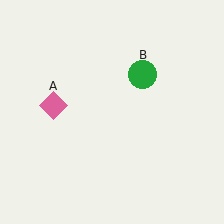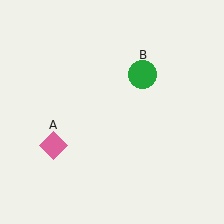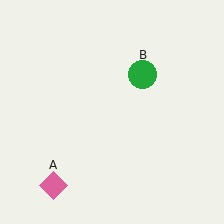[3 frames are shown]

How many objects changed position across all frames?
1 object changed position: pink diamond (object A).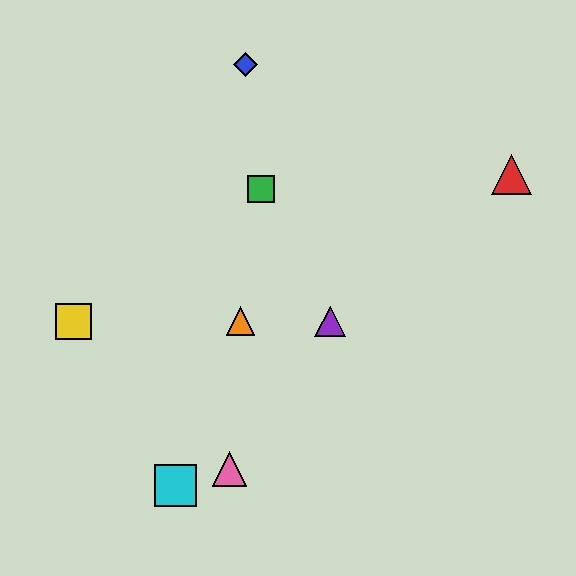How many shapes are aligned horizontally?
3 shapes (the yellow square, the purple triangle, the orange triangle) are aligned horizontally.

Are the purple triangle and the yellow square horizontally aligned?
Yes, both are at y≈321.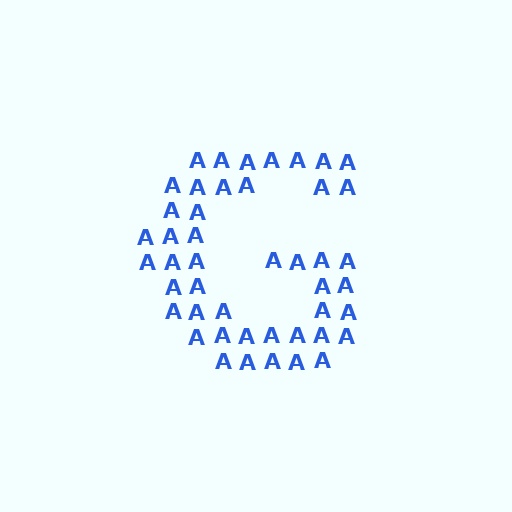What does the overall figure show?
The overall figure shows the letter G.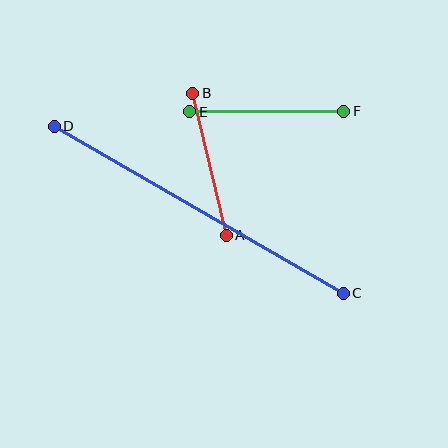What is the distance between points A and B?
The distance is approximately 146 pixels.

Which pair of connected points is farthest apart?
Points C and D are farthest apart.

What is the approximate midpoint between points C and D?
The midpoint is at approximately (199, 210) pixels.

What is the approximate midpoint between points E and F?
The midpoint is at approximately (267, 112) pixels.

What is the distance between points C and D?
The distance is approximately 334 pixels.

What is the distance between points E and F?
The distance is approximately 154 pixels.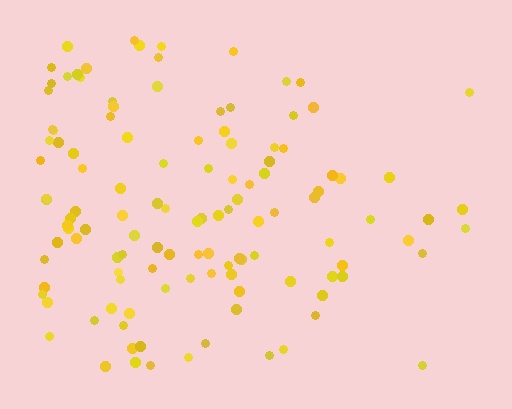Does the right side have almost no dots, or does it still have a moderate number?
Still a moderate number, just noticeably fewer than the left.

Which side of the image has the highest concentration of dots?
The left.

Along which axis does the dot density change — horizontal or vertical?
Horizontal.